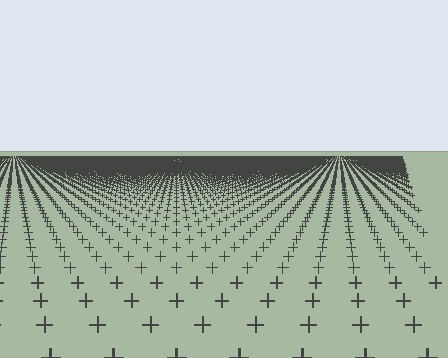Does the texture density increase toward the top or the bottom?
Density increases toward the top.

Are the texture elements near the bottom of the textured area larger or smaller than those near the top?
Larger. Near the bottom, elements are closer to the viewer and appear at a bigger on-screen size.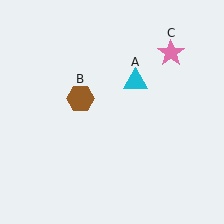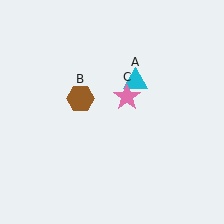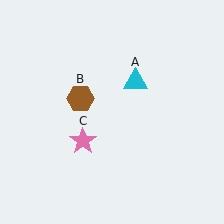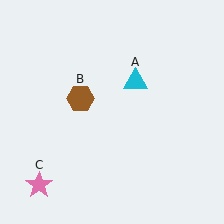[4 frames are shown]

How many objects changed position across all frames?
1 object changed position: pink star (object C).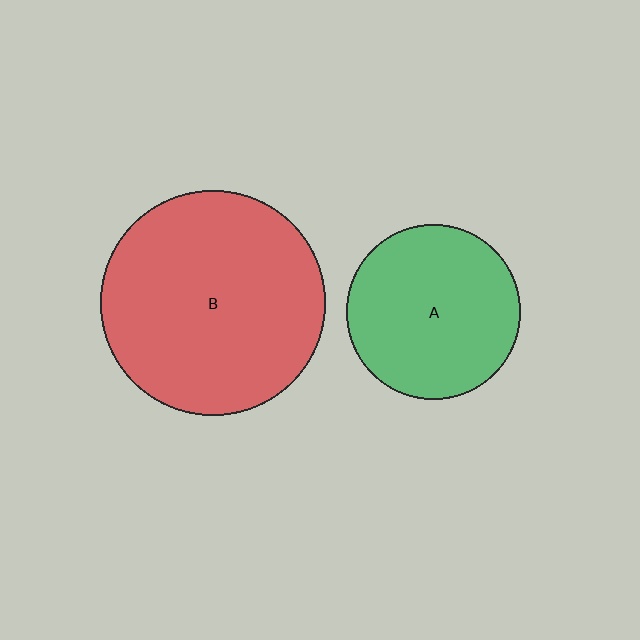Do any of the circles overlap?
No, none of the circles overlap.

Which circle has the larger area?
Circle B (red).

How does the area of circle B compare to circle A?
Approximately 1.7 times.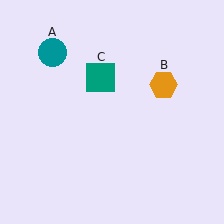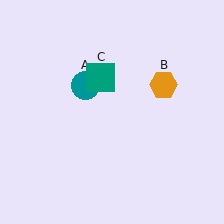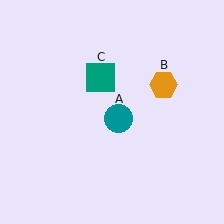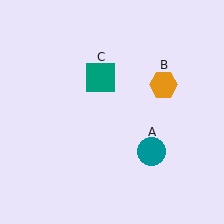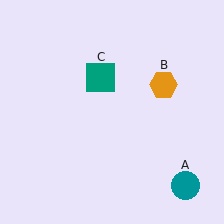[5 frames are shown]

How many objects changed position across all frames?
1 object changed position: teal circle (object A).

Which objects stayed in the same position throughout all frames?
Orange hexagon (object B) and teal square (object C) remained stationary.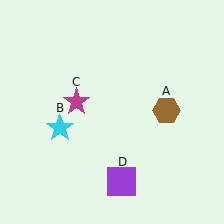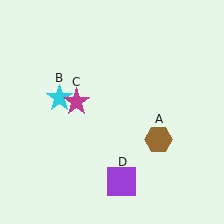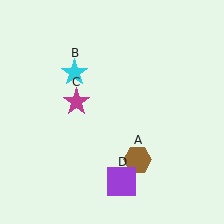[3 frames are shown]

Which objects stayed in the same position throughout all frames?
Magenta star (object C) and purple square (object D) remained stationary.